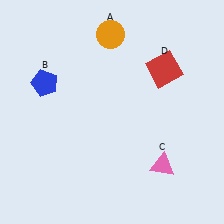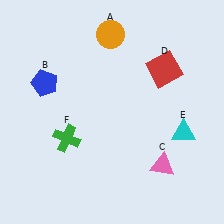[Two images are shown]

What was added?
A cyan triangle (E), a green cross (F) were added in Image 2.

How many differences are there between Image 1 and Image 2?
There are 2 differences between the two images.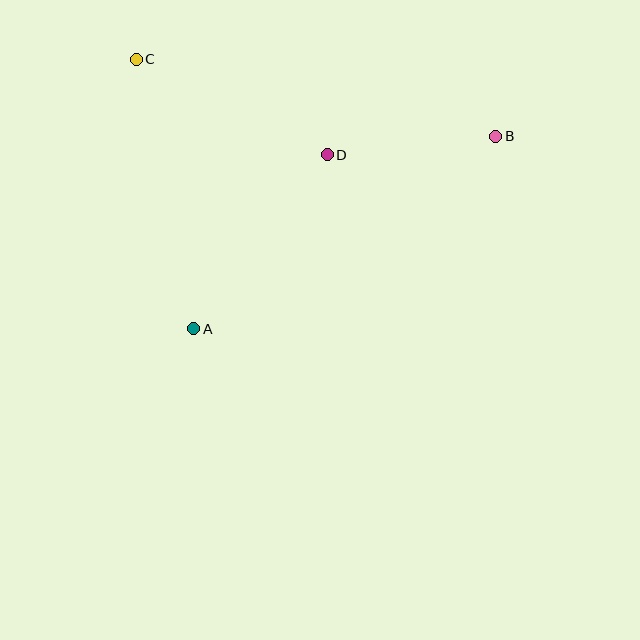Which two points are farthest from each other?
Points B and C are farthest from each other.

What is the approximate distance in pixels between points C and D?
The distance between C and D is approximately 213 pixels.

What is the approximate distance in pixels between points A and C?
The distance between A and C is approximately 275 pixels.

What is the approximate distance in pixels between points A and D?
The distance between A and D is approximately 219 pixels.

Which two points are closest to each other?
Points B and D are closest to each other.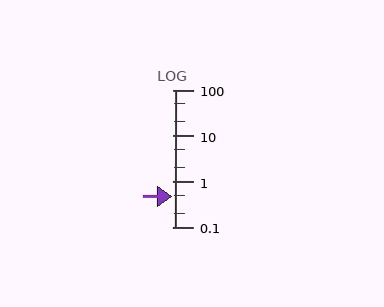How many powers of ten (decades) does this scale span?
The scale spans 3 decades, from 0.1 to 100.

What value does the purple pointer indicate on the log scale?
The pointer indicates approximately 0.47.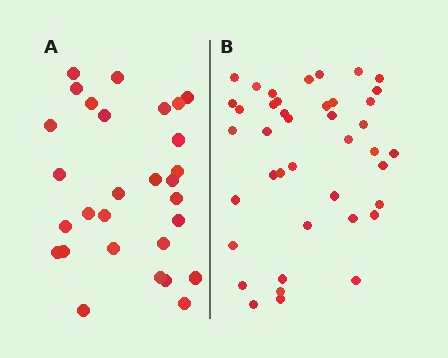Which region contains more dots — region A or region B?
Region B (the right region) has more dots.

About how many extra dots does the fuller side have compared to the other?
Region B has roughly 12 or so more dots than region A.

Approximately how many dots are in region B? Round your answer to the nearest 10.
About 40 dots. (The exact count is 41, which rounds to 40.)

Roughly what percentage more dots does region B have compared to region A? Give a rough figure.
About 40% more.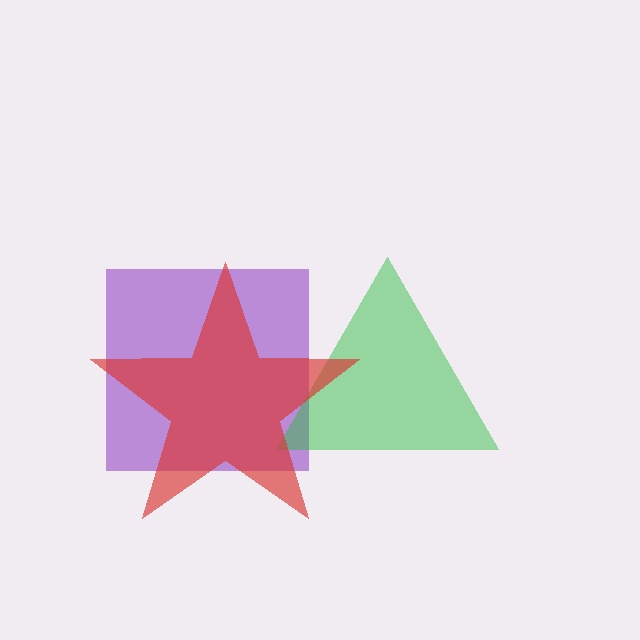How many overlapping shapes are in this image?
There are 3 overlapping shapes in the image.